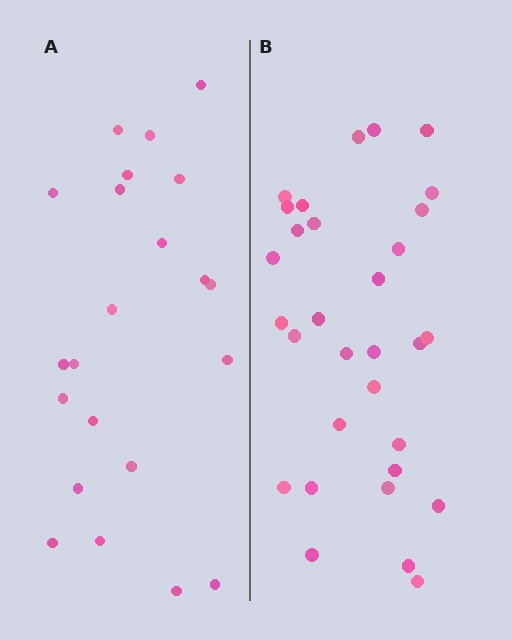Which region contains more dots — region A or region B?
Region B (the right region) has more dots.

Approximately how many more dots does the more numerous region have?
Region B has roughly 8 or so more dots than region A.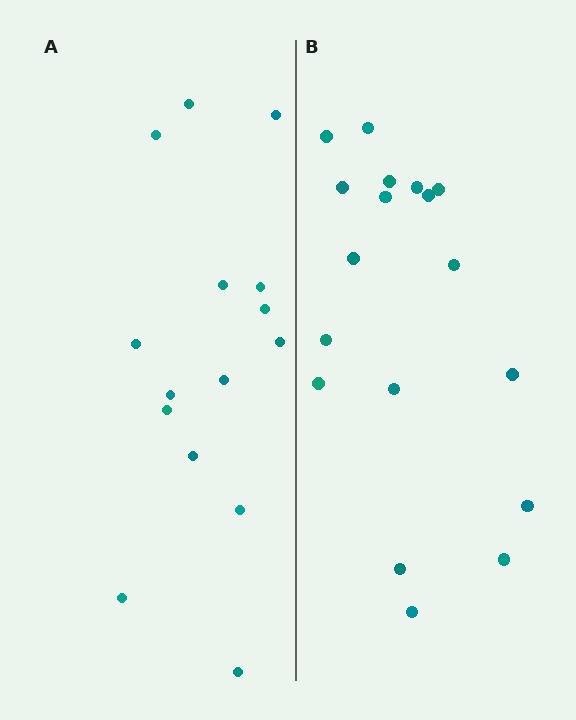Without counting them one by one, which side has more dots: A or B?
Region B (the right region) has more dots.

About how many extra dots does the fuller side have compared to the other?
Region B has just a few more — roughly 2 or 3 more dots than region A.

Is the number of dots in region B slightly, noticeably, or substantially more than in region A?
Region B has only slightly more — the two regions are fairly close. The ratio is roughly 1.2 to 1.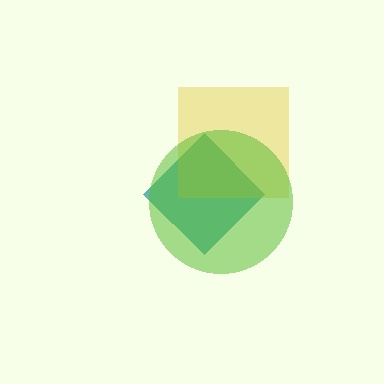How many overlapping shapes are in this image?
There are 3 overlapping shapes in the image.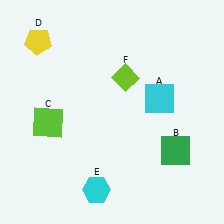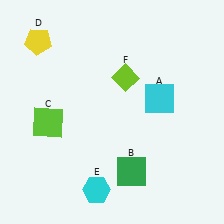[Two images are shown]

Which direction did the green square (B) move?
The green square (B) moved left.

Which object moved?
The green square (B) moved left.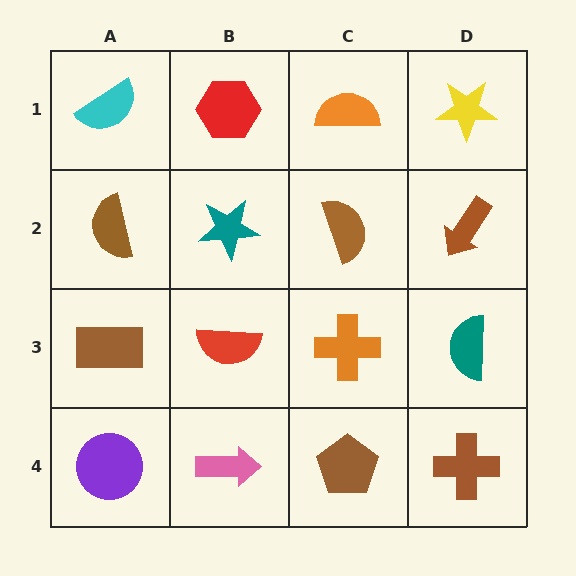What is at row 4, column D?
A brown cross.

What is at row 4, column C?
A brown pentagon.